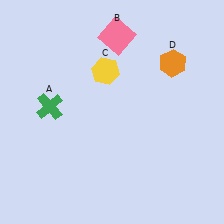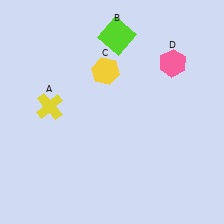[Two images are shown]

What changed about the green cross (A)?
In Image 1, A is green. In Image 2, it changed to yellow.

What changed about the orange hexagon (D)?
In Image 1, D is orange. In Image 2, it changed to pink.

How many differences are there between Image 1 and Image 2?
There are 3 differences between the two images.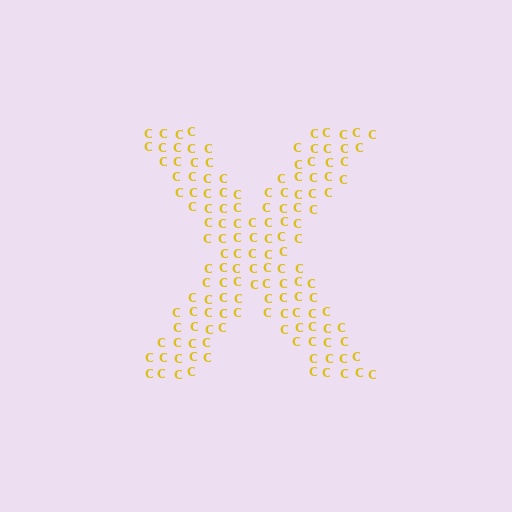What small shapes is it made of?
It is made of small letter C's.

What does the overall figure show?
The overall figure shows the letter X.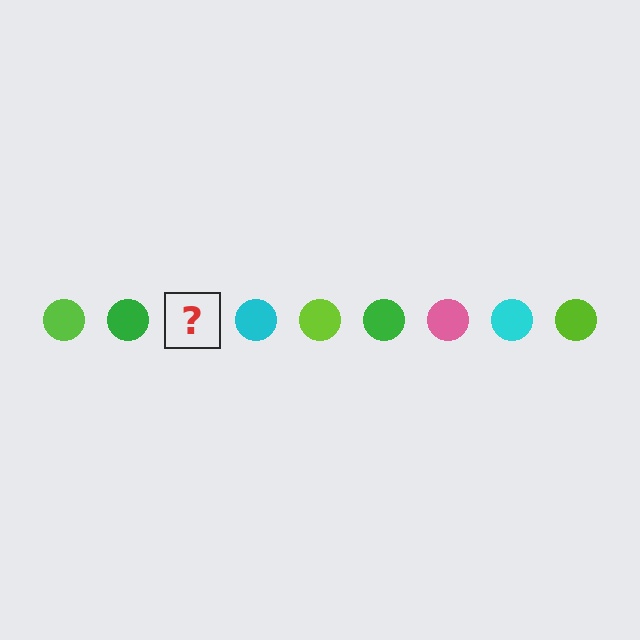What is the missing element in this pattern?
The missing element is a pink circle.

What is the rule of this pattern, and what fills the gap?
The rule is that the pattern cycles through lime, green, pink, cyan circles. The gap should be filled with a pink circle.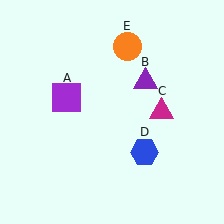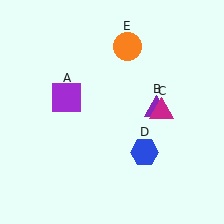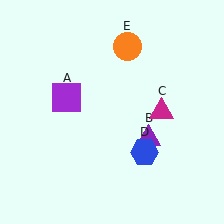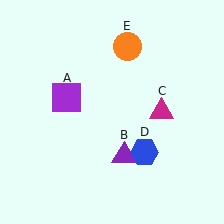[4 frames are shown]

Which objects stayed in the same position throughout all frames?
Purple square (object A) and magenta triangle (object C) and blue hexagon (object D) and orange circle (object E) remained stationary.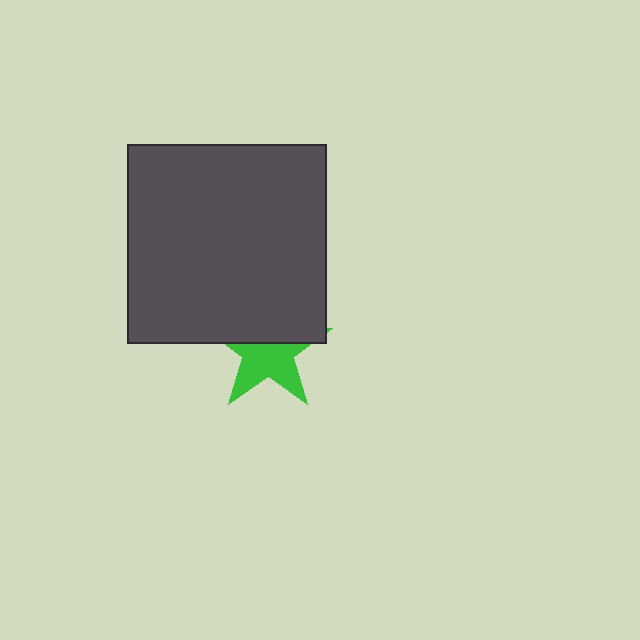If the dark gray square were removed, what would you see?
You would see the complete green star.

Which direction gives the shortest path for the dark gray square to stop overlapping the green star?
Moving up gives the shortest separation.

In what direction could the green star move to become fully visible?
The green star could move down. That would shift it out from behind the dark gray square entirely.